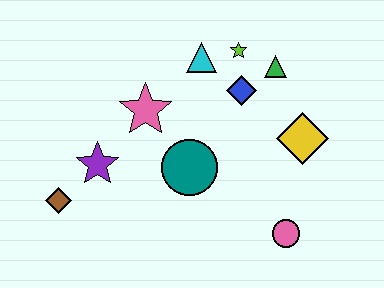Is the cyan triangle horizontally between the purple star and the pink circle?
Yes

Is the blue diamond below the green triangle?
Yes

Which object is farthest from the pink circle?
The brown diamond is farthest from the pink circle.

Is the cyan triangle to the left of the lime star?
Yes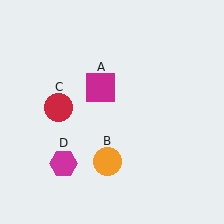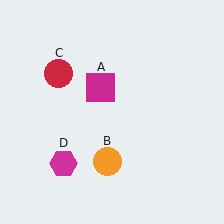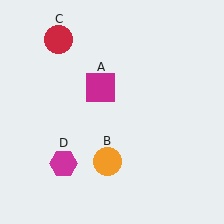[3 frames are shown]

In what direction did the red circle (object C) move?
The red circle (object C) moved up.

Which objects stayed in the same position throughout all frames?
Magenta square (object A) and orange circle (object B) and magenta hexagon (object D) remained stationary.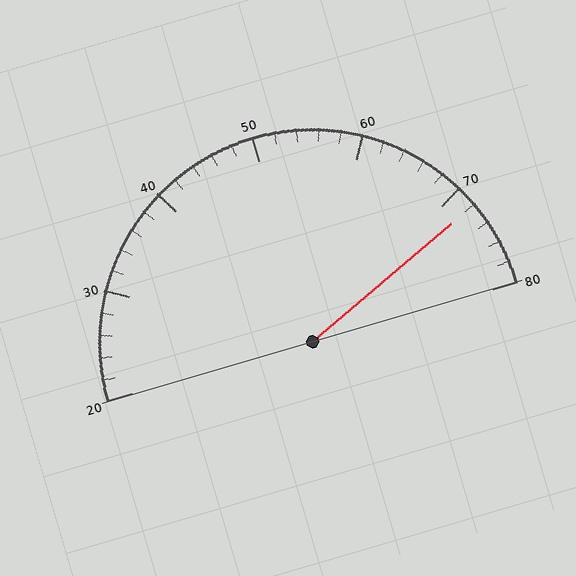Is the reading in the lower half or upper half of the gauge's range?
The reading is in the upper half of the range (20 to 80).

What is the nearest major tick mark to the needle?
The nearest major tick mark is 70.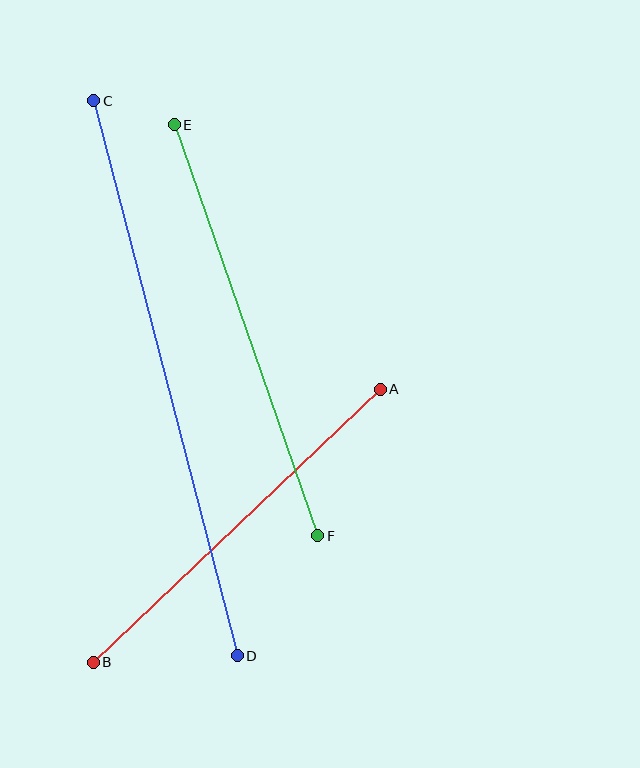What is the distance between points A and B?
The distance is approximately 396 pixels.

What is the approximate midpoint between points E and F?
The midpoint is at approximately (246, 330) pixels.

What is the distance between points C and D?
The distance is approximately 573 pixels.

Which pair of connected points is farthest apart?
Points C and D are farthest apart.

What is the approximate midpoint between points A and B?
The midpoint is at approximately (237, 526) pixels.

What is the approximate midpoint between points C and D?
The midpoint is at approximately (165, 378) pixels.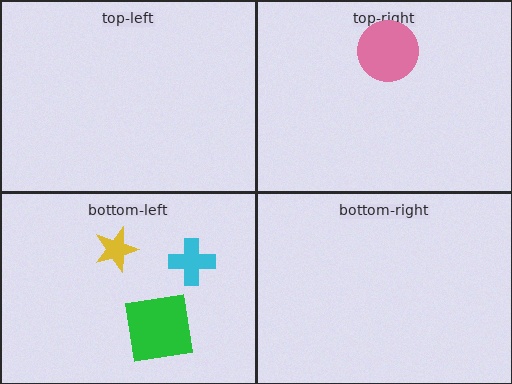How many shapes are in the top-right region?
1.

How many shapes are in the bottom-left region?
3.